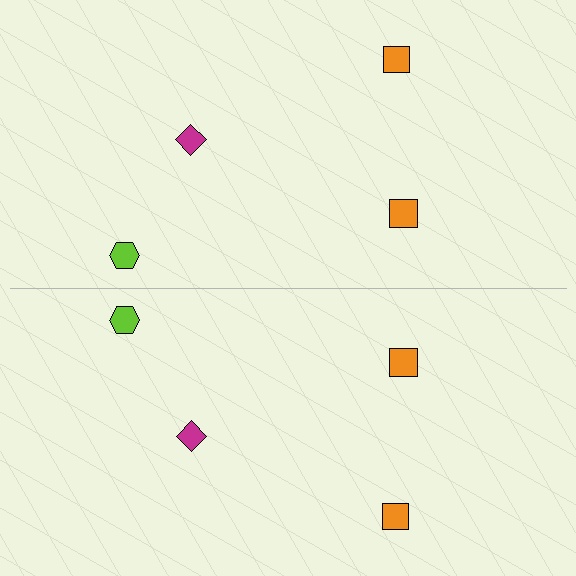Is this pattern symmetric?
Yes, this pattern has bilateral (reflection) symmetry.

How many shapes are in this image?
There are 8 shapes in this image.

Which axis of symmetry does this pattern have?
The pattern has a horizontal axis of symmetry running through the center of the image.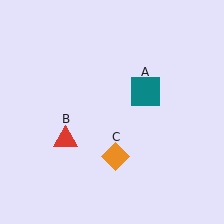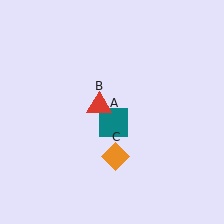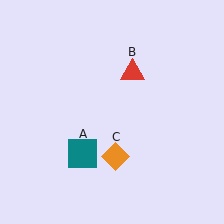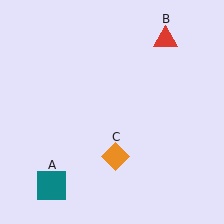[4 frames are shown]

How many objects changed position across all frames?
2 objects changed position: teal square (object A), red triangle (object B).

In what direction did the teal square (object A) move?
The teal square (object A) moved down and to the left.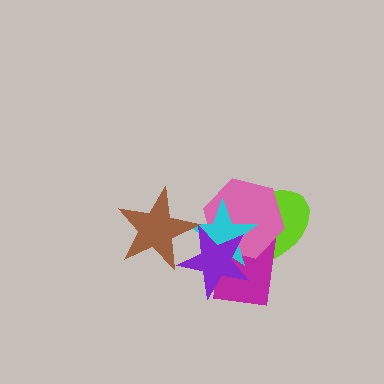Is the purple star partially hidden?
No, no other shape covers it.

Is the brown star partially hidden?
Yes, it is partially covered by another shape.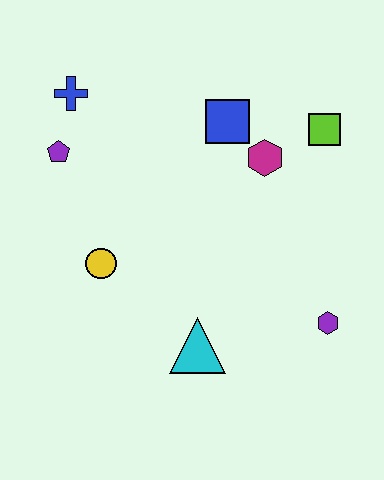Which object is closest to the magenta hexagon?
The blue square is closest to the magenta hexagon.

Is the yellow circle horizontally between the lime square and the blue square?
No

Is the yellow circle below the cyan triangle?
No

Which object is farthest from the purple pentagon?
The purple hexagon is farthest from the purple pentagon.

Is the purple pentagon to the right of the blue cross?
No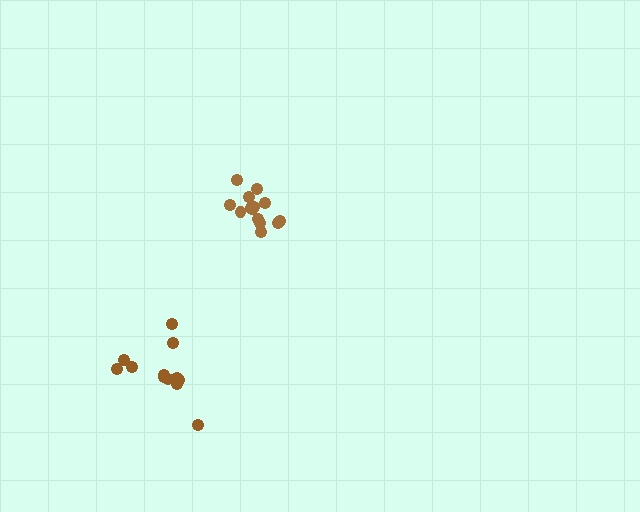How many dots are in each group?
Group 1: 14 dots, Group 2: 12 dots (26 total).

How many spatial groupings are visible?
There are 2 spatial groupings.